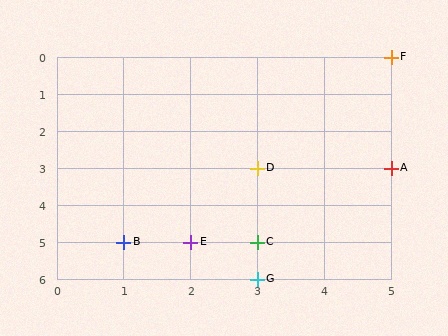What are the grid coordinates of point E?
Point E is at grid coordinates (2, 5).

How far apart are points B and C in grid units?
Points B and C are 2 columns apart.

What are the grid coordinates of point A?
Point A is at grid coordinates (5, 3).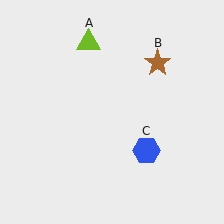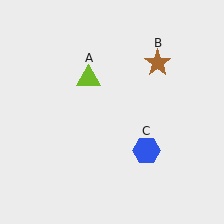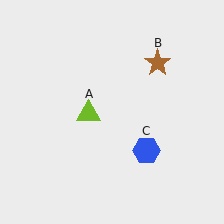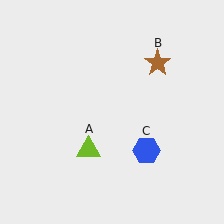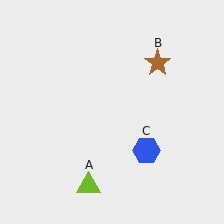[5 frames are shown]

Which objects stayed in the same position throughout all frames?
Brown star (object B) and blue hexagon (object C) remained stationary.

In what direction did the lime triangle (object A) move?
The lime triangle (object A) moved down.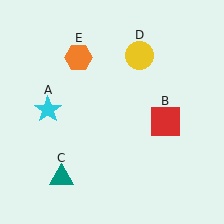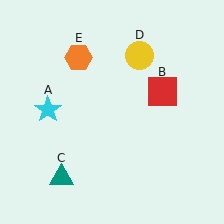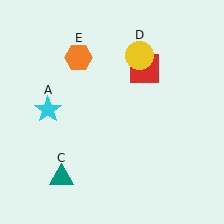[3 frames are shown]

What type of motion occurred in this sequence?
The red square (object B) rotated counterclockwise around the center of the scene.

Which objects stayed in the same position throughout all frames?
Cyan star (object A) and teal triangle (object C) and yellow circle (object D) and orange hexagon (object E) remained stationary.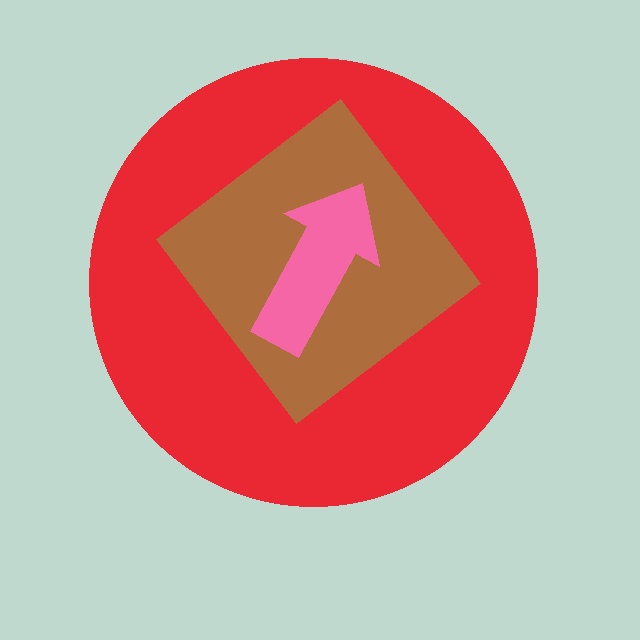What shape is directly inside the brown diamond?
The pink arrow.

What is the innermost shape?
The pink arrow.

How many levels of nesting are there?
3.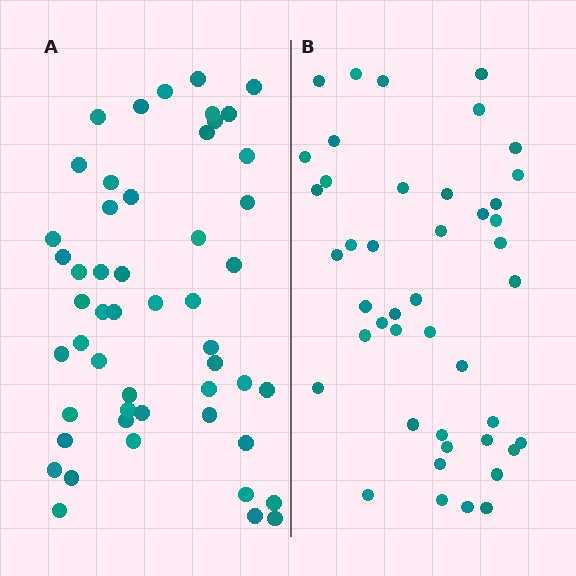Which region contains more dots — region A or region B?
Region A (the left region) has more dots.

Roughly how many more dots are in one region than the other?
Region A has roughly 8 or so more dots than region B.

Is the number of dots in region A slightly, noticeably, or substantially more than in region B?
Region A has only slightly more — the two regions are fairly close. The ratio is roughly 1.2 to 1.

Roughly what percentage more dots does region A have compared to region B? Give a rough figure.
About 15% more.